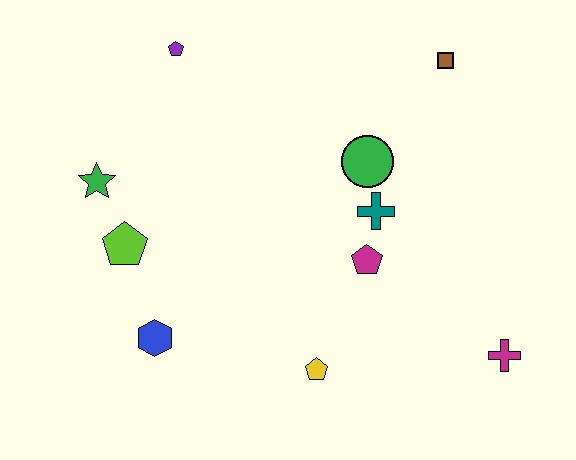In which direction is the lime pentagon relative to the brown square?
The lime pentagon is to the left of the brown square.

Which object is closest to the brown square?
The green circle is closest to the brown square.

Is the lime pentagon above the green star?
No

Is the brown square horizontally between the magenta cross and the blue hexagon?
Yes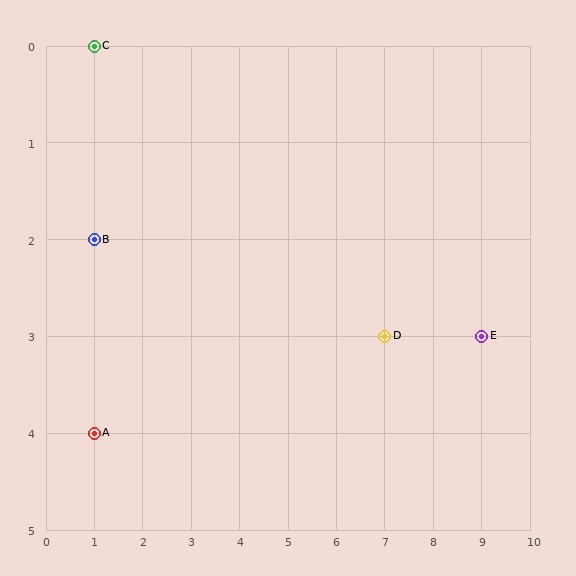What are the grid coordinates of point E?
Point E is at grid coordinates (9, 3).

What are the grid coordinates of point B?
Point B is at grid coordinates (1, 2).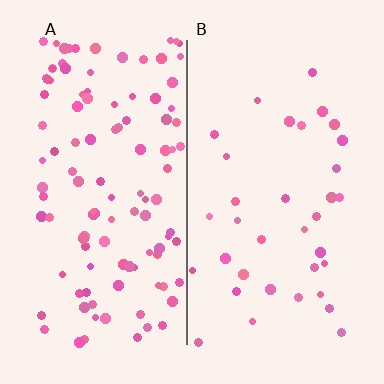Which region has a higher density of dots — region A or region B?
A (the left).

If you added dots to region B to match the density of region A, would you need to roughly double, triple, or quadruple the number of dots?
Approximately triple.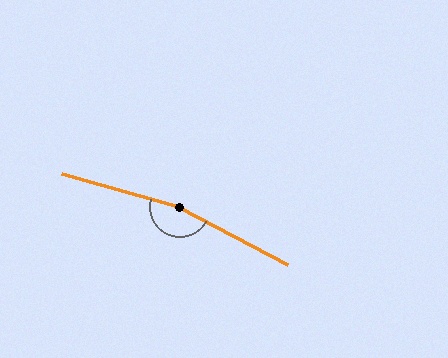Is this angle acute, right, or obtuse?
It is obtuse.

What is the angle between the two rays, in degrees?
Approximately 168 degrees.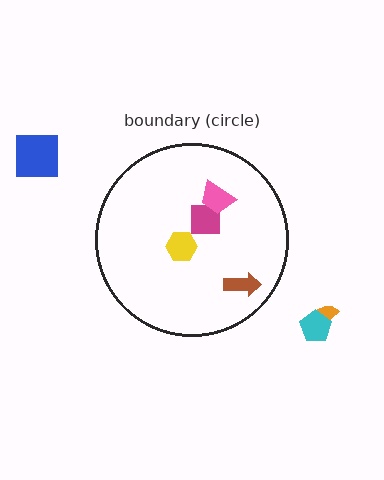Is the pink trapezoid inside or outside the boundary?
Inside.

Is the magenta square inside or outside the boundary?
Inside.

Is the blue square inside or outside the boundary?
Outside.